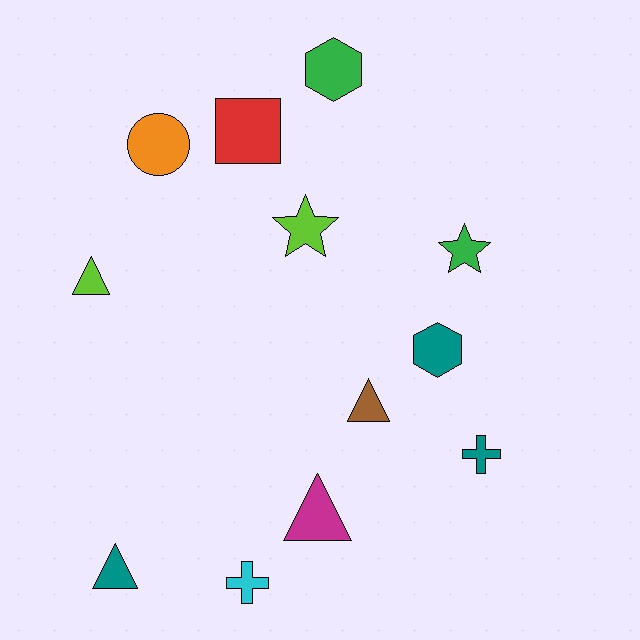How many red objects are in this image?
There is 1 red object.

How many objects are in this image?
There are 12 objects.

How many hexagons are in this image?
There are 2 hexagons.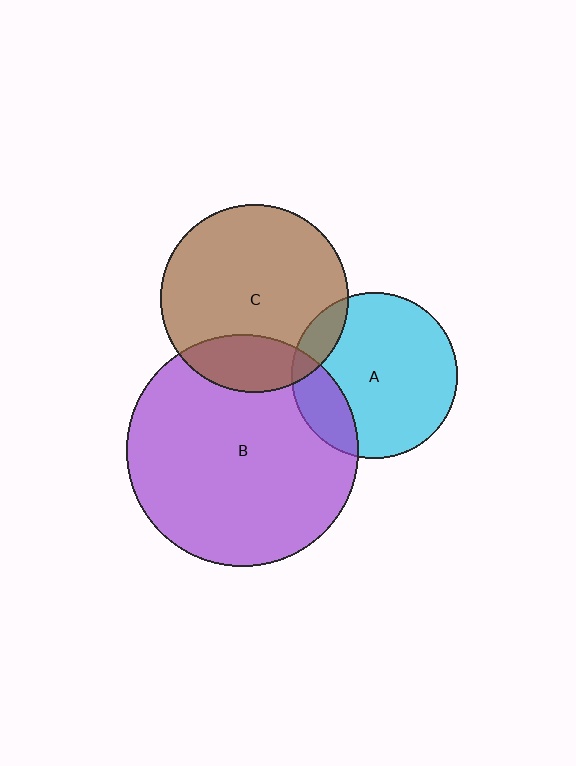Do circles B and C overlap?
Yes.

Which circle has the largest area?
Circle B (purple).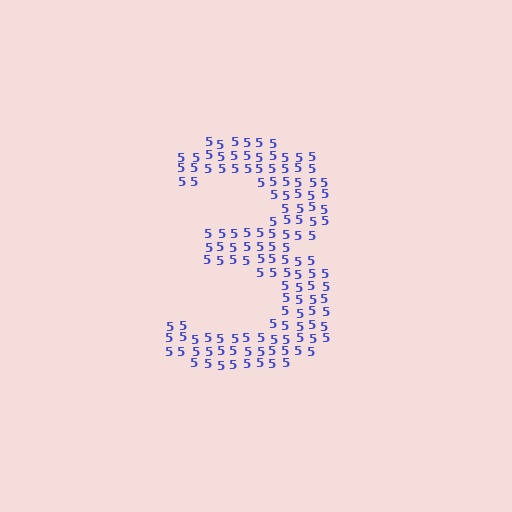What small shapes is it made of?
It is made of small digit 5's.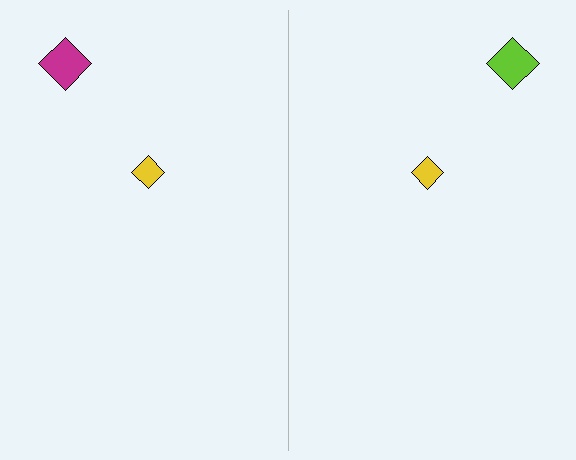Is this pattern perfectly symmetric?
No, the pattern is not perfectly symmetric. The lime diamond on the right side breaks the symmetry — its mirror counterpart is magenta.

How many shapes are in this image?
There are 4 shapes in this image.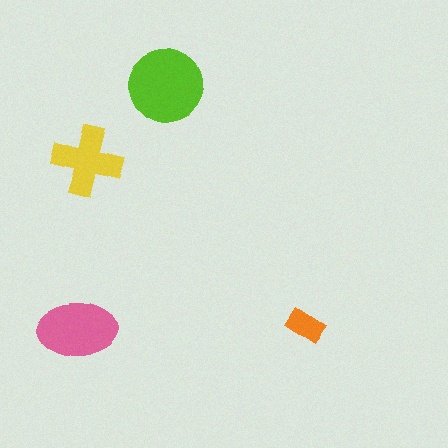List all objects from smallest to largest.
The orange rectangle, the yellow cross, the pink ellipse, the lime circle.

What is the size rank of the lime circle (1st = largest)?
1st.